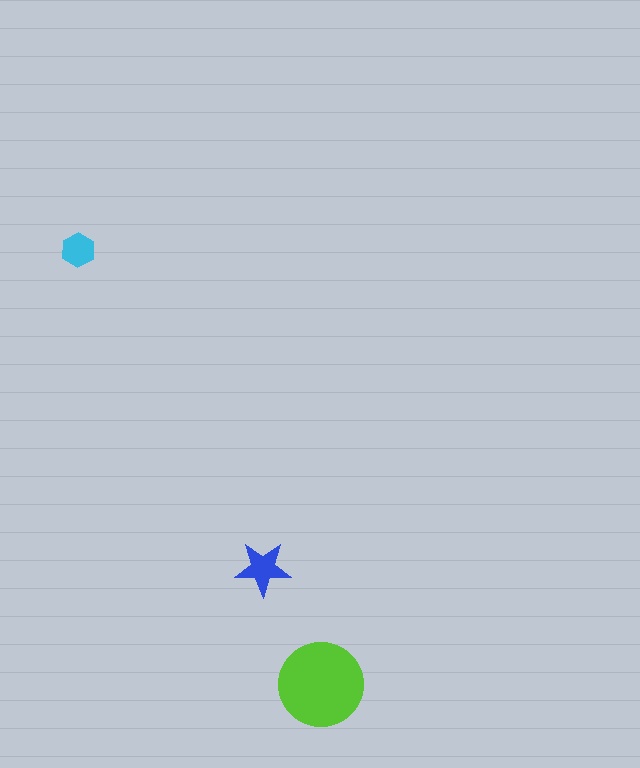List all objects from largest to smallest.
The lime circle, the blue star, the cyan hexagon.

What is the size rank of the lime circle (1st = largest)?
1st.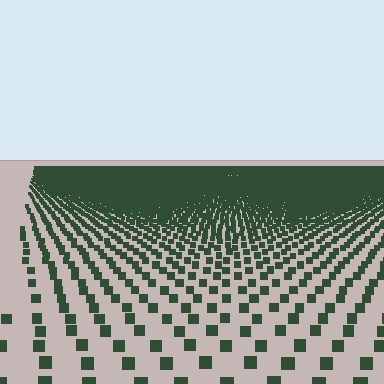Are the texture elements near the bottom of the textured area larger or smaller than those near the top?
Larger. Near the bottom, elements are closer to the viewer and appear at a bigger on-screen size.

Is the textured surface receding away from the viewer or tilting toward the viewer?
The surface is receding away from the viewer. Texture elements get smaller and denser toward the top.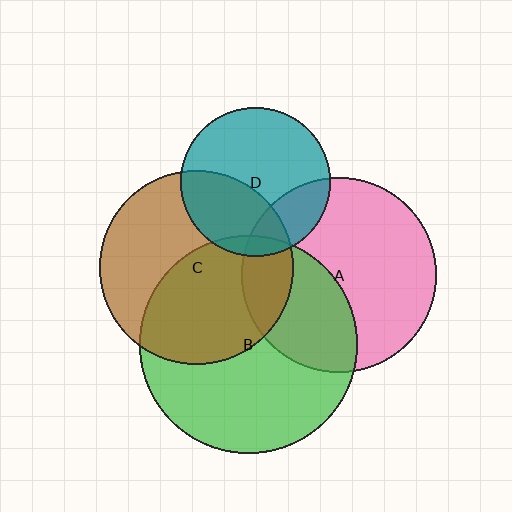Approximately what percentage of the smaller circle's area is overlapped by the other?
Approximately 5%.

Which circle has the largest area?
Circle B (green).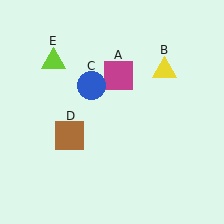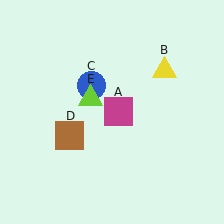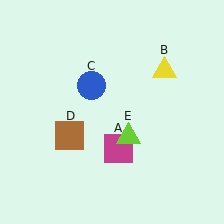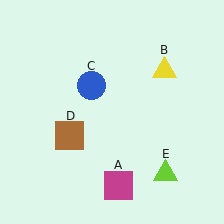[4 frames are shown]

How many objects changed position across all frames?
2 objects changed position: magenta square (object A), lime triangle (object E).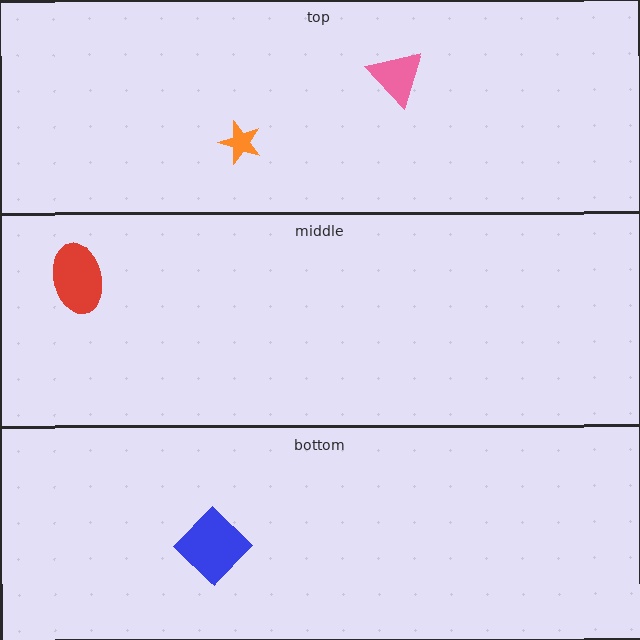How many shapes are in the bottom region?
1.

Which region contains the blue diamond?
The bottom region.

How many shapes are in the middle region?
1.